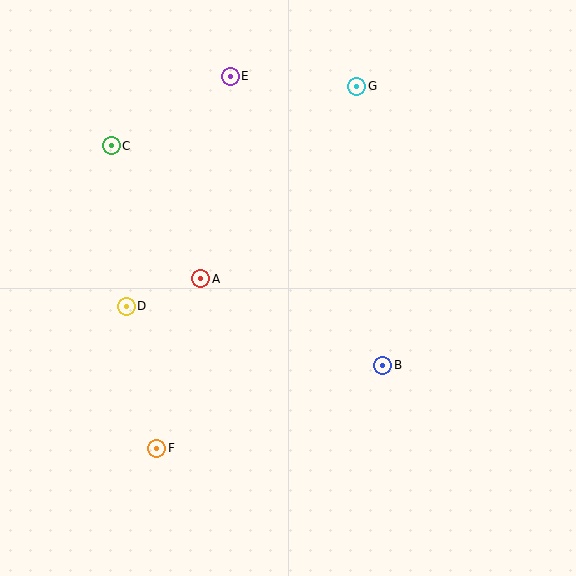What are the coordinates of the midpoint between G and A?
The midpoint between G and A is at (279, 182).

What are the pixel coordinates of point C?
Point C is at (111, 146).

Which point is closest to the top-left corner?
Point C is closest to the top-left corner.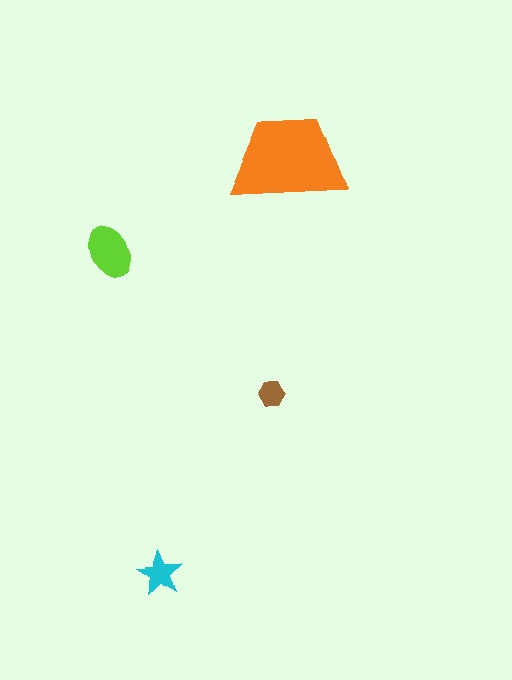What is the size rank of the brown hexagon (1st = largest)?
4th.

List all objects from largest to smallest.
The orange trapezoid, the lime ellipse, the cyan star, the brown hexagon.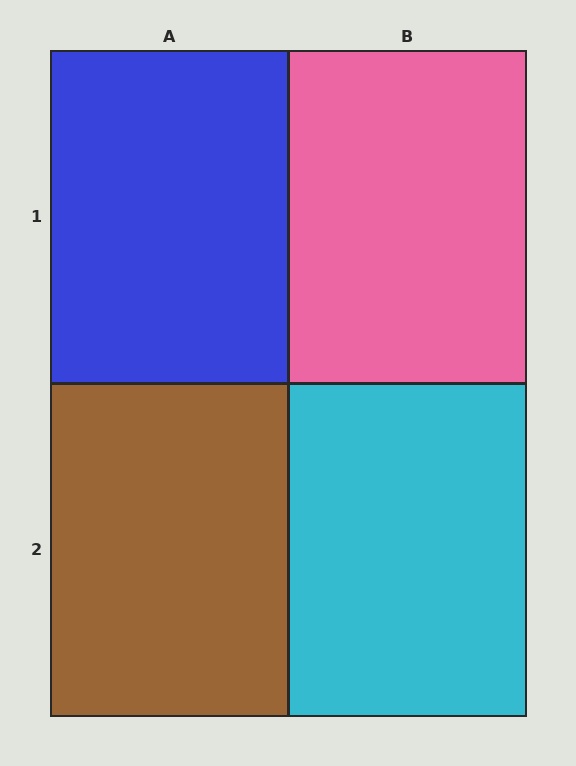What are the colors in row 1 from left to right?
Blue, pink.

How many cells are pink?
1 cell is pink.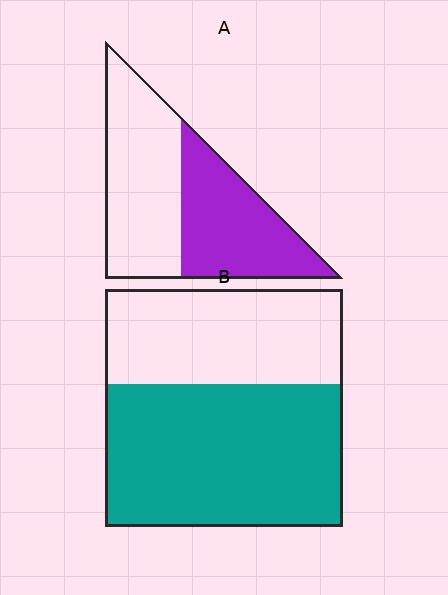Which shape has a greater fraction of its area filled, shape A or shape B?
Shape B.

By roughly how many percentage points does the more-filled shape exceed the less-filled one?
By roughly 15 percentage points (B over A).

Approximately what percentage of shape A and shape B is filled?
A is approximately 45% and B is approximately 60%.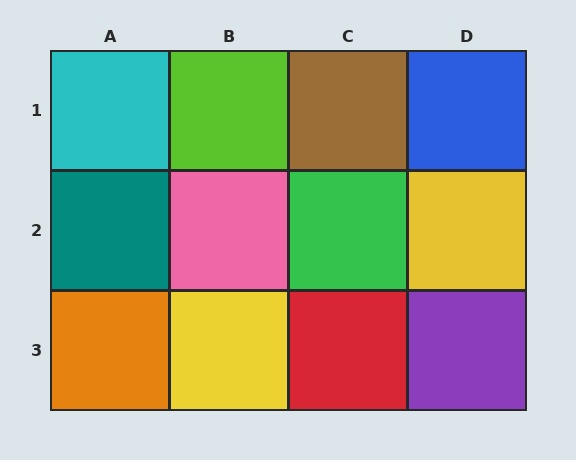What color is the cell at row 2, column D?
Yellow.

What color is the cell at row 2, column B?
Pink.